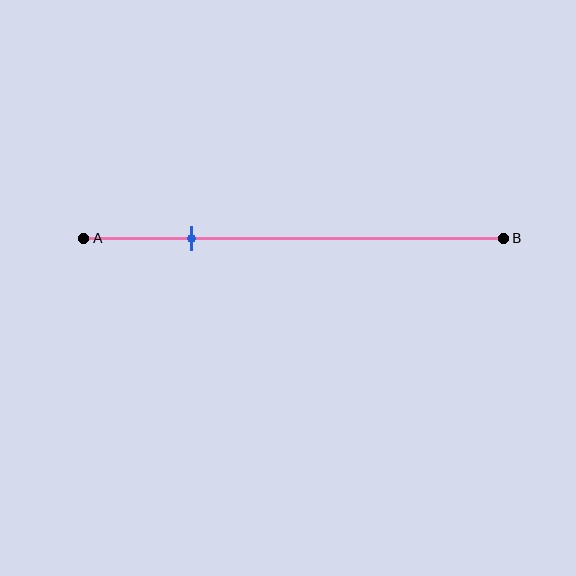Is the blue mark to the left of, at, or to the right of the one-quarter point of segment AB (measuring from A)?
The blue mark is approximately at the one-quarter point of segment AB.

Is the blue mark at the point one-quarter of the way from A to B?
Yes, the mark is approximately at the one-quarter point.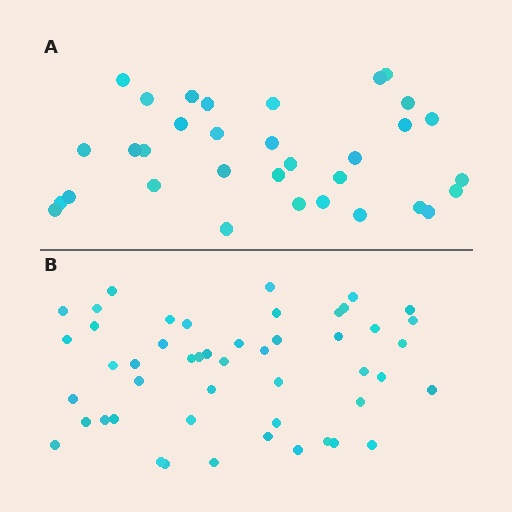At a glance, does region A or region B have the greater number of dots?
Region B (the bottom region) has more dots.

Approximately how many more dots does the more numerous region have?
Region B has approximately 15 more dots than region A.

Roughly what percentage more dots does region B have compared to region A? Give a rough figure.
About 50% more.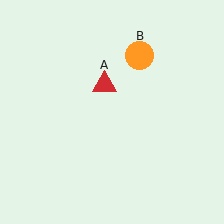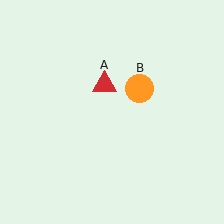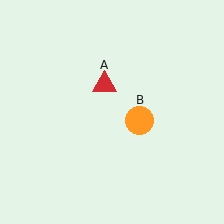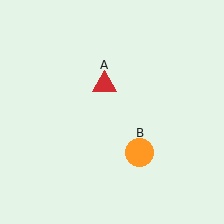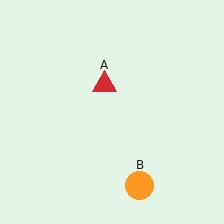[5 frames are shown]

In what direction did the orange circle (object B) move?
The orange circle (object B) moved down.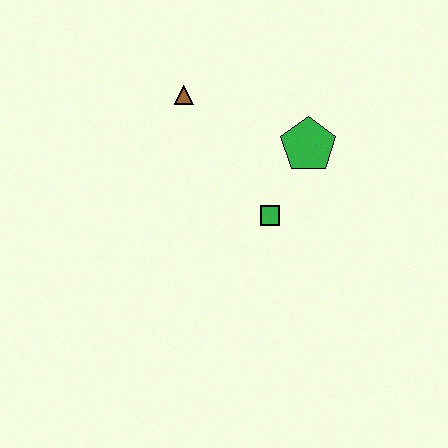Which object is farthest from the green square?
The brown triangle is farthest from the green square.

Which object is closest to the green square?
The green pentagon is closest to the green square.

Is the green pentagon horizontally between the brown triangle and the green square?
No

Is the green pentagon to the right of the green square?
Yes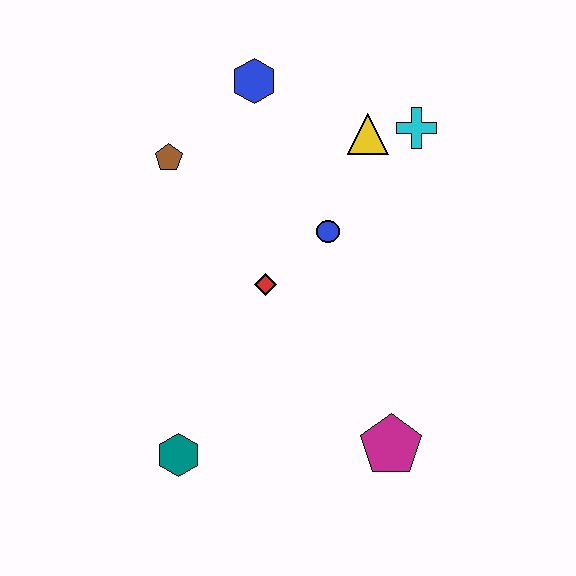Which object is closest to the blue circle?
The red diamond is closest to the blue circle.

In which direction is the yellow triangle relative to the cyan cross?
The yellow triangle is to the left of the cyan cross.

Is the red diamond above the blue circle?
No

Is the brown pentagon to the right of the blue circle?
No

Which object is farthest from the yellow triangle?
The teal hexagon is farthest from the yellow triangle.